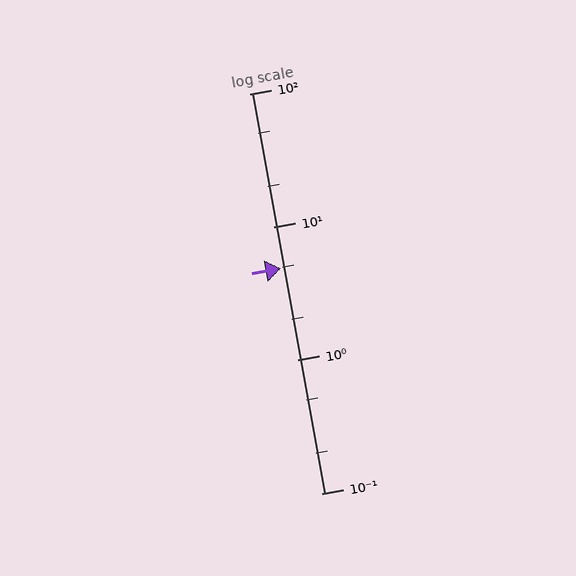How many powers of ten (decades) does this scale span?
The scale spans 3 decades, from 0.1 to 100.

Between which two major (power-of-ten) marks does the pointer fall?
The pointer is between 1 and 10.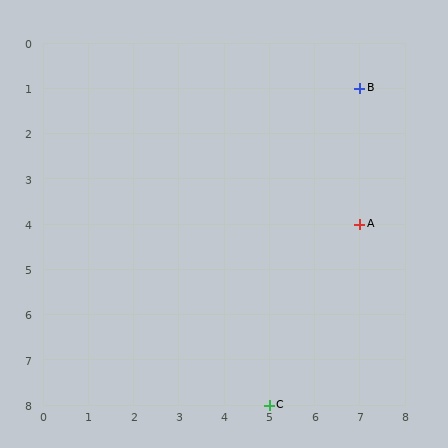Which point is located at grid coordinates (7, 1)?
Point B is at (7, 1).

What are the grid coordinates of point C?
Point C is at grid coordinates (5, 8).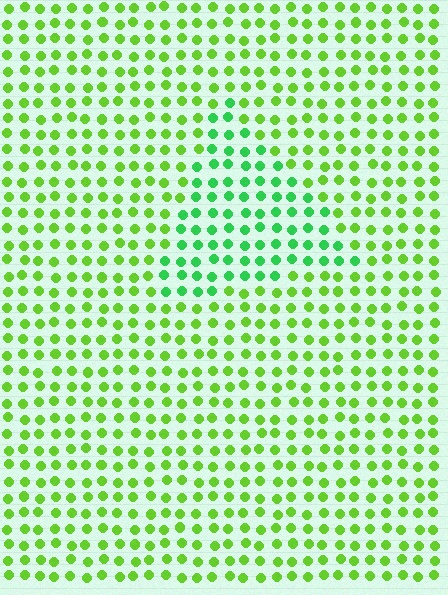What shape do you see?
I see a triangle.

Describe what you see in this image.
The image is filled with small lime elements in a uniform arrangement. A triangle-shaped region is visible where the elements are tinted to a slightly different hue, forming a subtle color boundary.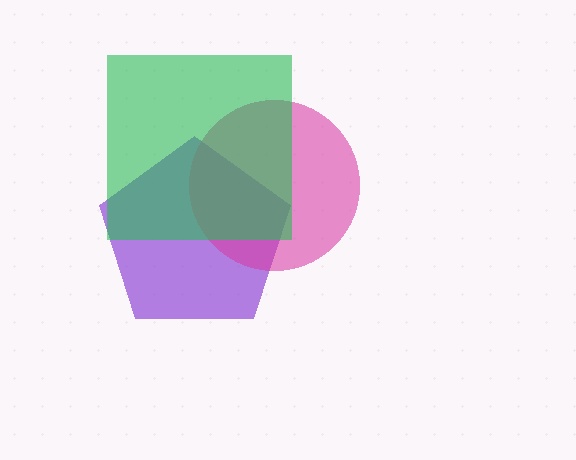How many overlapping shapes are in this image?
There are 3 overlapping shapes in the image.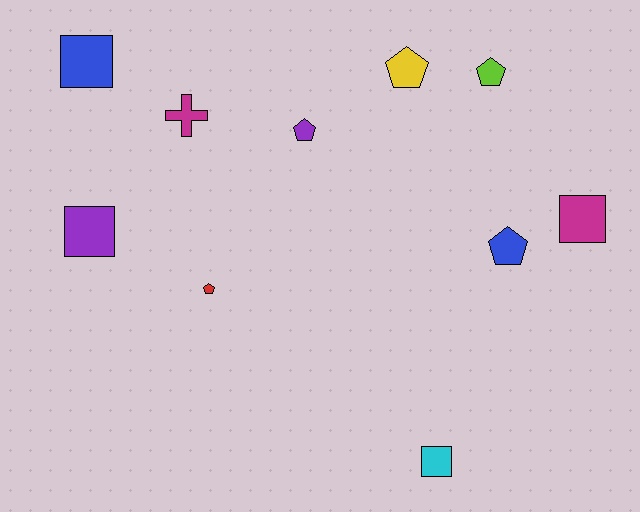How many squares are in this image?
There are 4 squares.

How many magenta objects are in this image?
There are 2 magenta objects.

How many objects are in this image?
There are 10 objects.